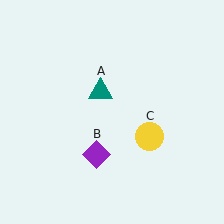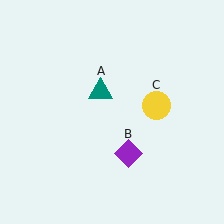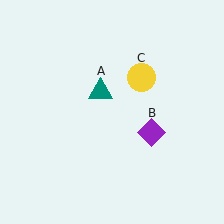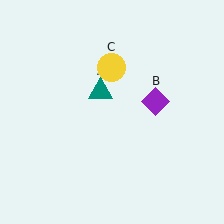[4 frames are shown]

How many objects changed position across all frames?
2 objects changed position: purple diamond (object B), yellow circle (object C).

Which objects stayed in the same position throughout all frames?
Teal triangle (object A) remained stationary.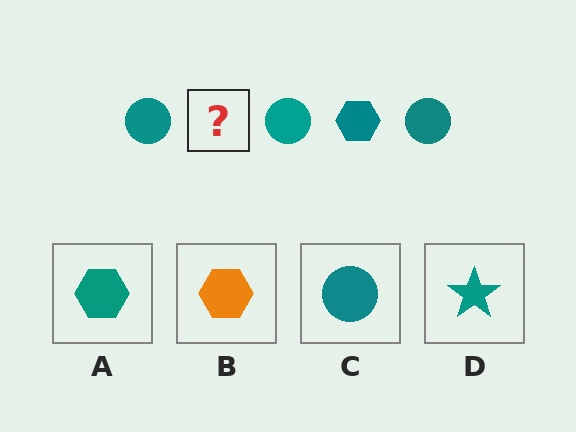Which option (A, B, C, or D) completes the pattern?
A.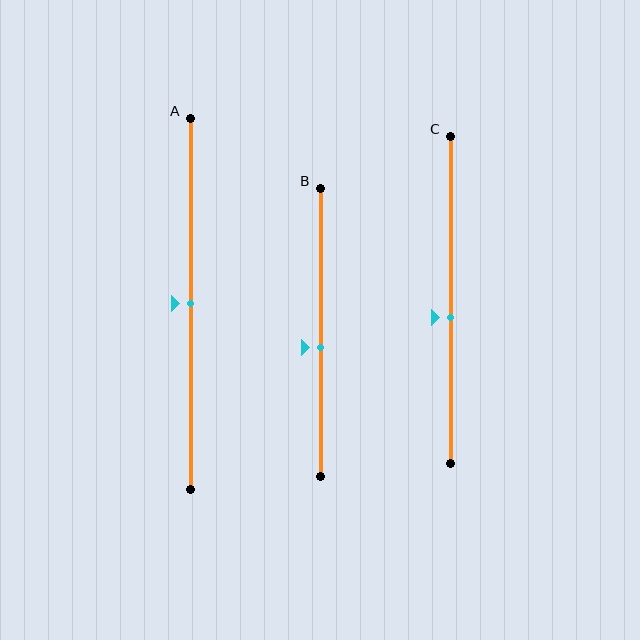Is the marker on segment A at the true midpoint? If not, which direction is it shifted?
Yes, the marker on segment A is at the true midpoint.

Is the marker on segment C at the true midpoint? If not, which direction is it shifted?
No, the marker on segment C is shifted downward by about 5% of the segment length.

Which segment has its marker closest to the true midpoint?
Segment A has its marker closest to the true midpoint.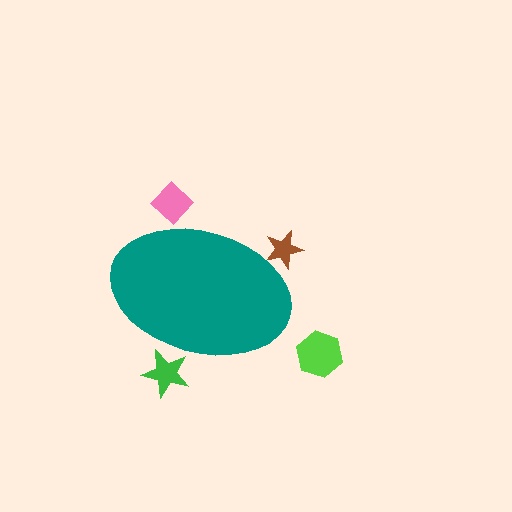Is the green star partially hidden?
Yes, the green star is partially hidden behind the teal ellipse.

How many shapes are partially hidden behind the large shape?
3 shapes are partially hidden.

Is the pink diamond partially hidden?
Yes, the pink diamond is partially hidden behind the teal ellipse.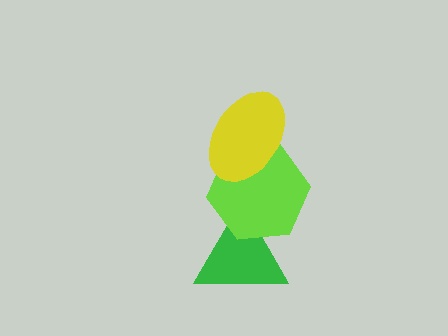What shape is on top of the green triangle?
The lime hexagon is on top of the green triangle.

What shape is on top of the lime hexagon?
The yellow ellipse is on top of the lime hexagon.